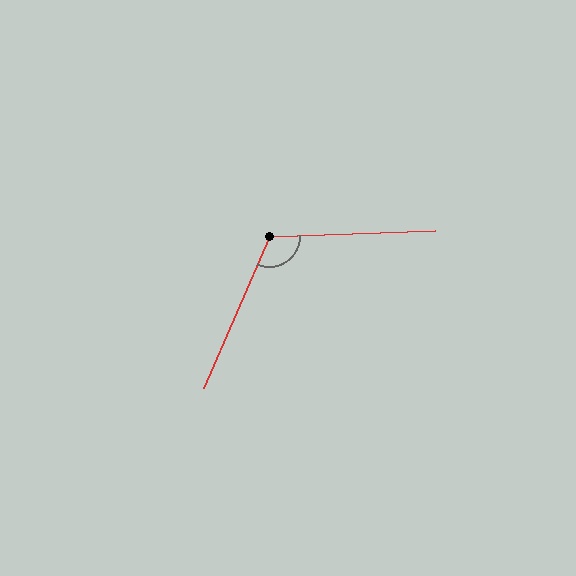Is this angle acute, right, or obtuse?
It is obtuse.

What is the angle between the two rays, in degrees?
Approximately 116 degrees.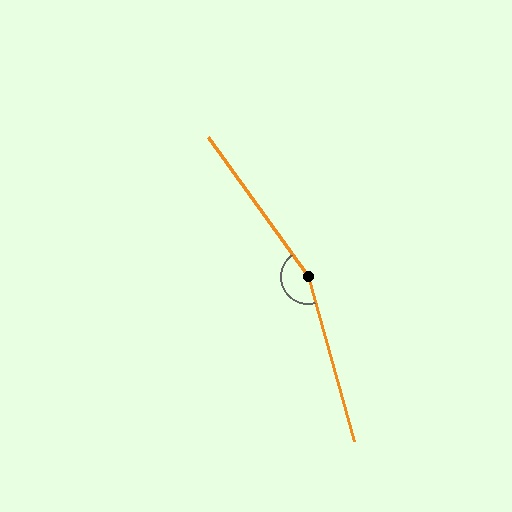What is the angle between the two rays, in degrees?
Approximately 160 degrees.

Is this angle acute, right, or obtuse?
It is obtuse.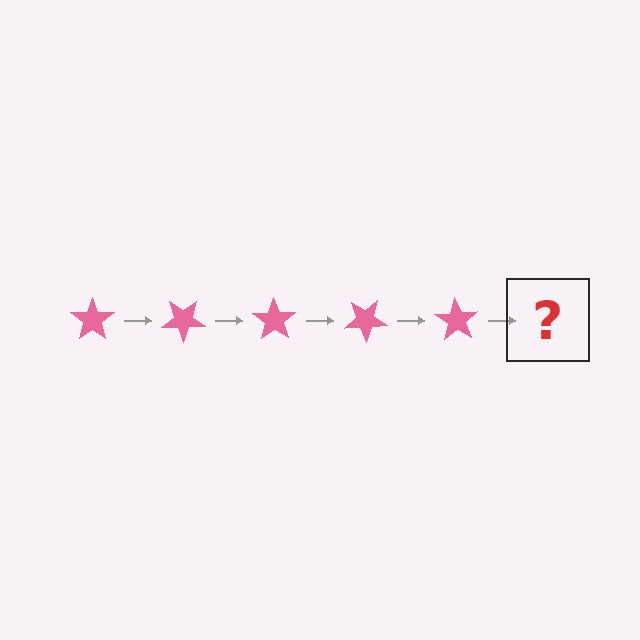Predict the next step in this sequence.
The next step is a pink star rotated 175 degrees.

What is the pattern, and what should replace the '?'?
The pattern is that the star rotates 35 degrees each step. The '?' should be a pink star rotated 175 degrees.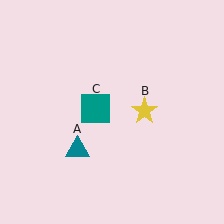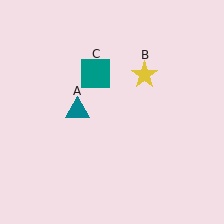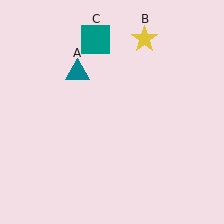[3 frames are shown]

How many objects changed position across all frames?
3 objects changed position: teal triangle (object A), yellow star (object B), teal square (object C).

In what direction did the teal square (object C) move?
The teal square (object C) moved up.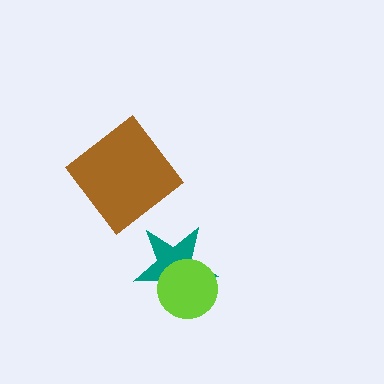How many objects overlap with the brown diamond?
0 objects overlap with the brown diamond.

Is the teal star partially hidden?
Yes, it is partially covered by another shape.